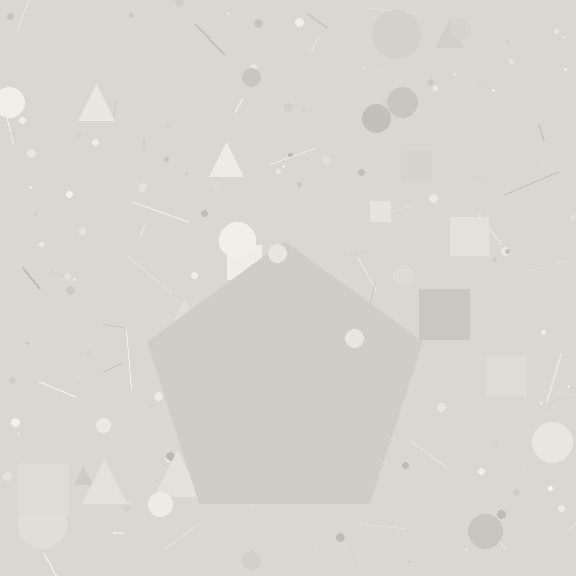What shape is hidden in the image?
A pentagon is hidden in the image.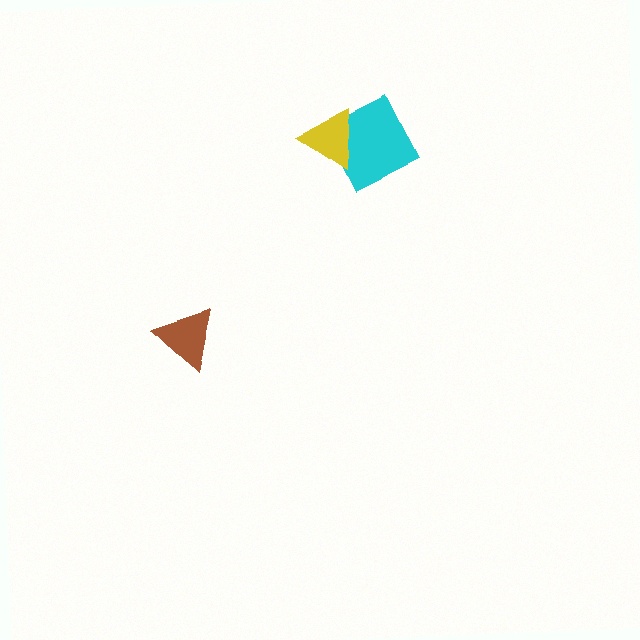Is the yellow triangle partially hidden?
No, no other shape covers it.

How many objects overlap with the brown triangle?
0 objects overlap with the brown triangle.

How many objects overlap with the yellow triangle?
1 object overlaps with the yellow triangle.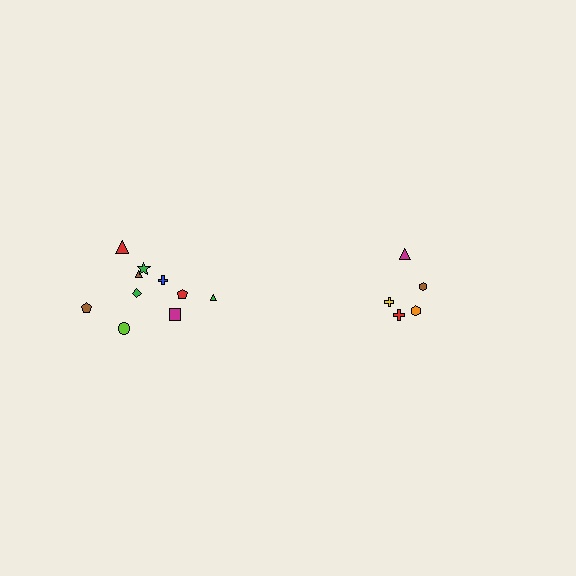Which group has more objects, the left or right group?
The left group.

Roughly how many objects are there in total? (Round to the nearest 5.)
Roughly 15 objects in total.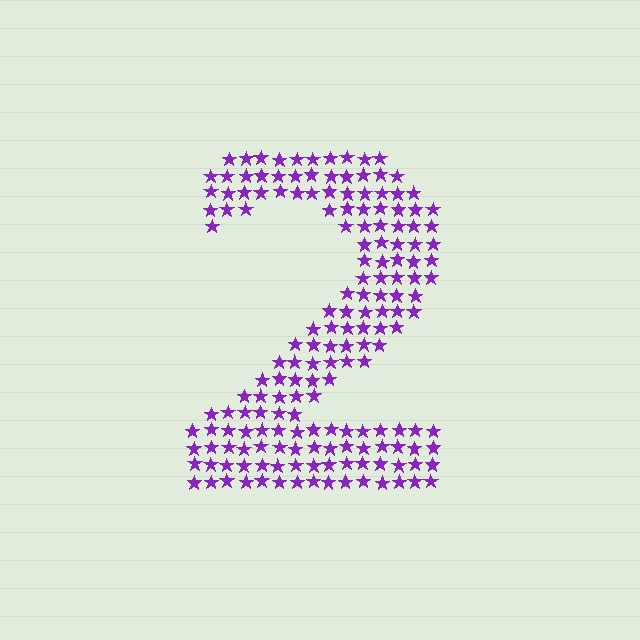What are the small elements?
The small elements are stars.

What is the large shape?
The large shape is the digit 2.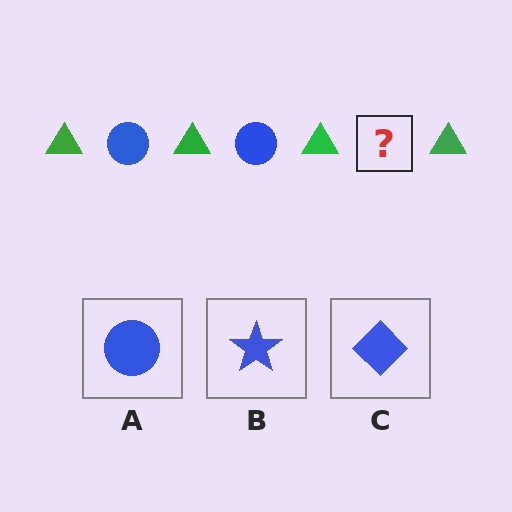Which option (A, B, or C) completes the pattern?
A.